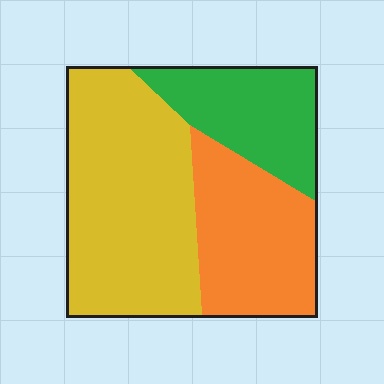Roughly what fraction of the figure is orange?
Orange covers about 30% of the figure.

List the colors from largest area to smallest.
From largest to smallest: yellow, orange, green.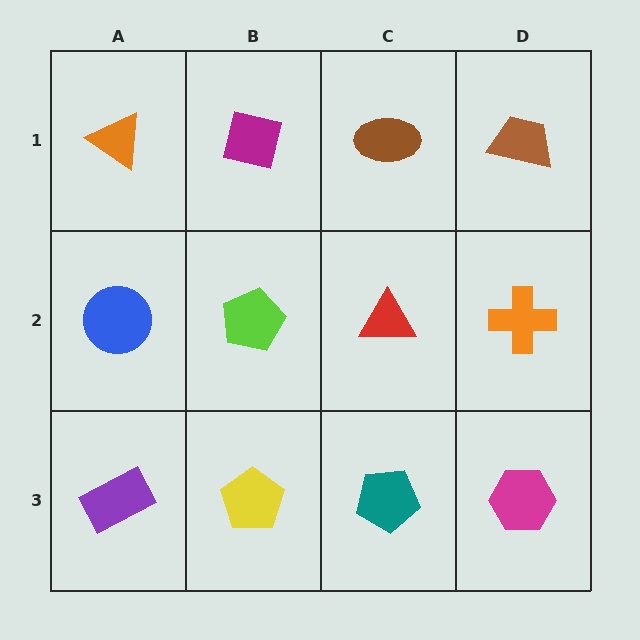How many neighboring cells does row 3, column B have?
3.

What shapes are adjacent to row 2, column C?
A brown ellipse (row 1, column C), a teal pentagon (row 3, column C), a lime pentagon (row 2, column B), an orange cross (row 2, column D).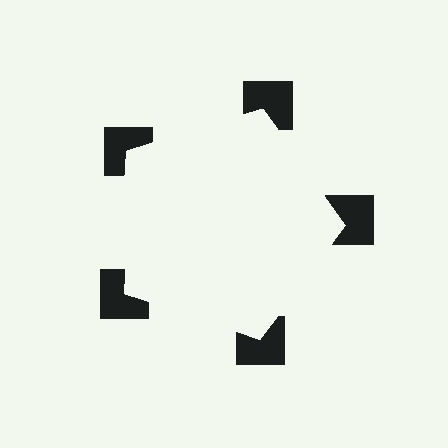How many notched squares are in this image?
There are 5 — one at each vertex of the illusory pentagon.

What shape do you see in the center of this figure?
An illusory pentagon — its edges are inferred from the aligned wedge cuts in the notched squares, not physically drawn.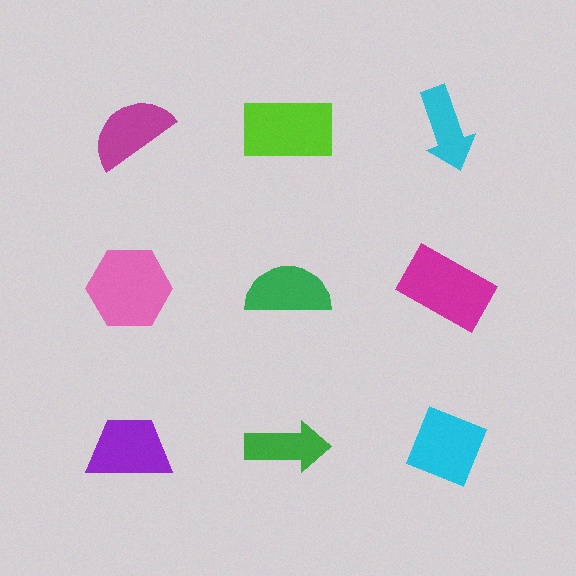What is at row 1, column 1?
A magenta semicircle.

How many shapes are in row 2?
3 shapes.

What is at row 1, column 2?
A lime rectangle.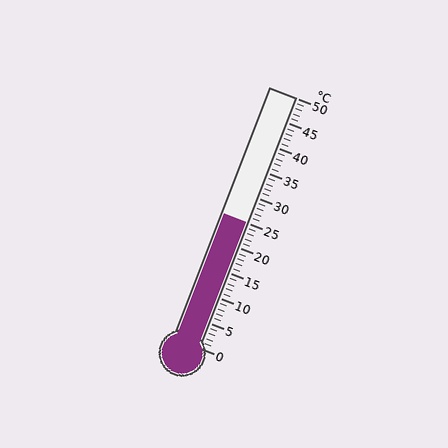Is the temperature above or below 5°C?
The temperature is above 5°C.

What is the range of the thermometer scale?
The thermometer scale ranges from 0°C to 50°C.